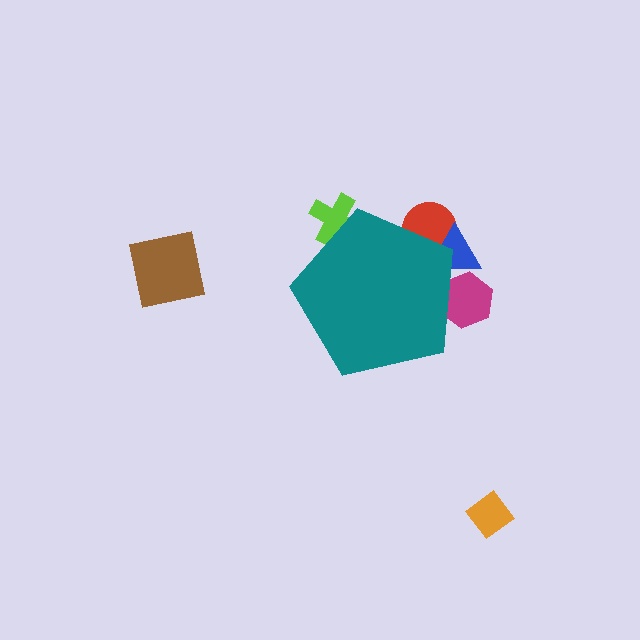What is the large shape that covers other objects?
A teal pentagon.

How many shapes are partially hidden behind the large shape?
4 shapes are partially hidden.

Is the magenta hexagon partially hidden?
Yes, the magenta hexagon is partially hidden behind the teal pentagon.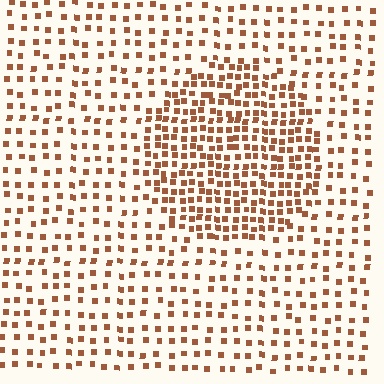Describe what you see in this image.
The image contains small brown elements arranged at two different densities. A circle-shaped region is visible where the elements are more densely packed than the surrounding area.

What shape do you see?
I see a circle.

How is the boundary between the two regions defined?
The boundary is defined by a change in element density (approximately 2.1x ratio). All elements are the same color, size, and shape.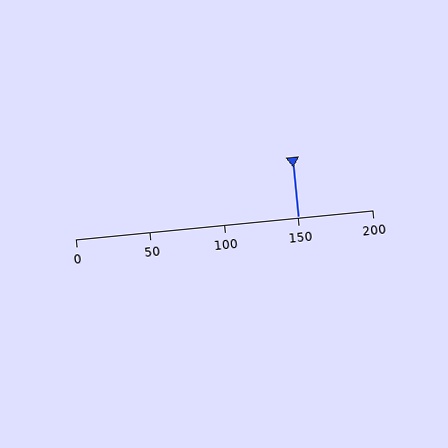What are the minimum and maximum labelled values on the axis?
The axis runs from 0 to 200.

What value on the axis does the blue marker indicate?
The marker indicates approximately 150.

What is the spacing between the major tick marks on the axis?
The major ticks are spaced 50 apart.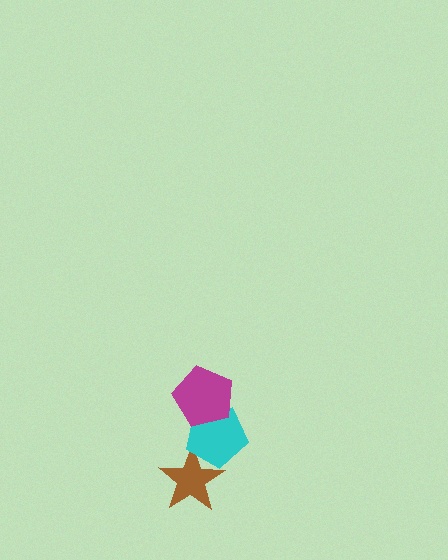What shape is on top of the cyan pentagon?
The magenta pentagon is on top of the cyan pentagon.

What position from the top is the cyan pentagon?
The cyan pentagon is 2nd from the top.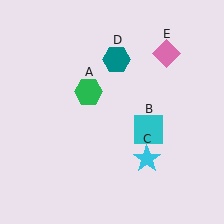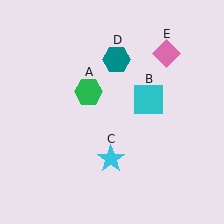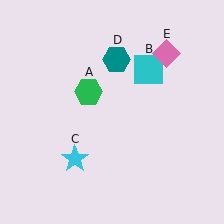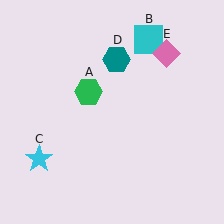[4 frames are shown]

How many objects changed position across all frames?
2 objects changed position: cyan square (object B), cyan star (object C).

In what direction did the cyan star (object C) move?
The cyan star (object C) moved left.